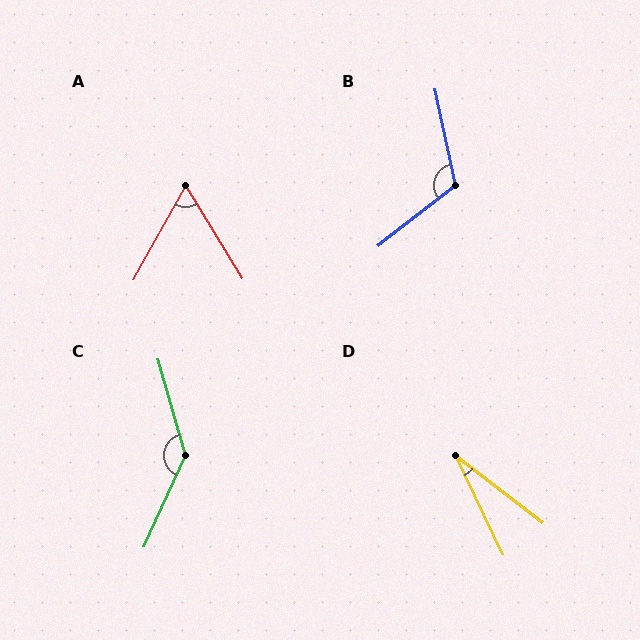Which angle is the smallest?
D, at approximately 27 degrees.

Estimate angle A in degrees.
Approximately 60 degrees.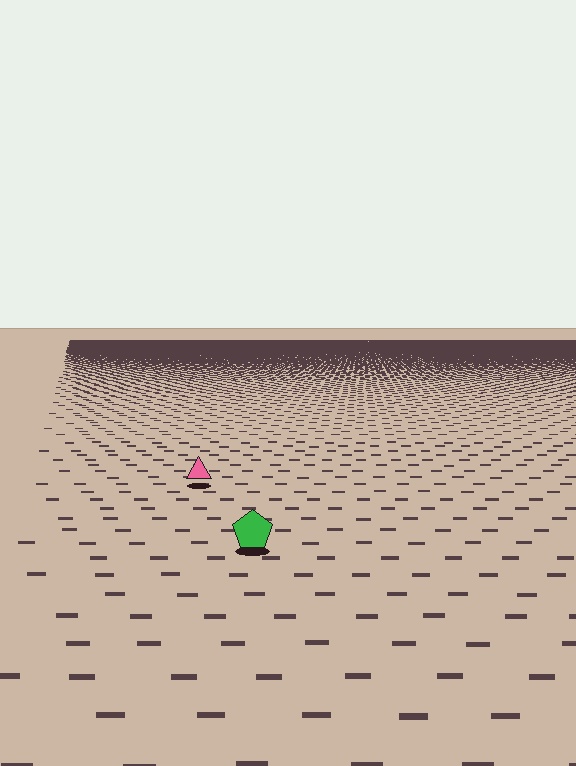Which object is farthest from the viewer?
The pink triangle is farthest from the viewer. It appears smaller and the ground texture around it is denser.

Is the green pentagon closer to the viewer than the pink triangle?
Yes. The green pentagon is closer — you can tell from the texture gradient: the ground texture is coarser near it.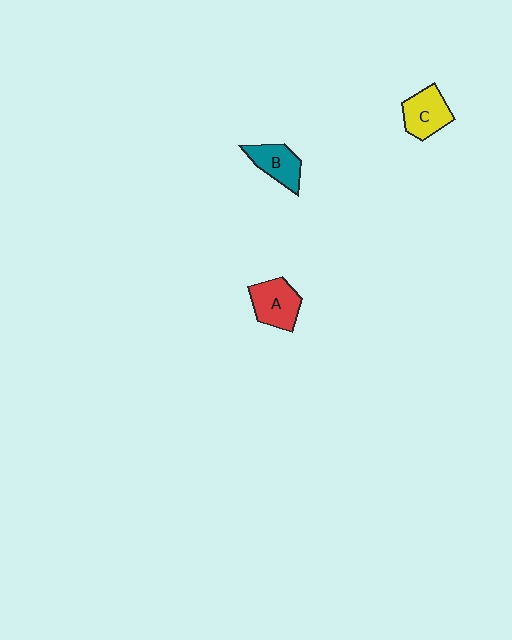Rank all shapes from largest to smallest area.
From largest to smallest: A (red), C (yellow), B (teal).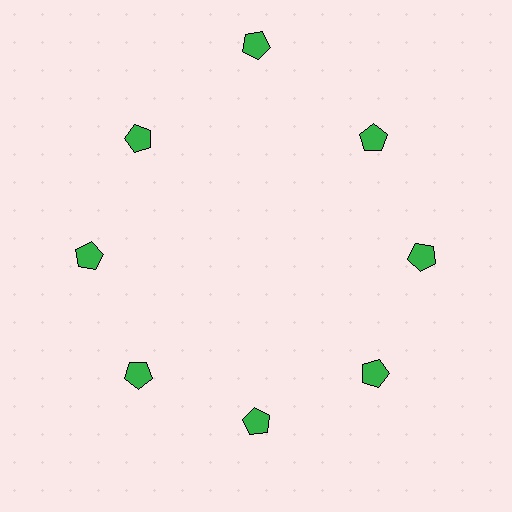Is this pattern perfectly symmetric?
No. The 8 green pentagons are arranged in a ring, but one element near the 12 o'clock position is pushed outward from the center, breaking the 8-fold rotational symmetry.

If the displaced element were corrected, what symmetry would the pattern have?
It would have 8-fold rotational symmetry — the pattern would map onto itself every 45 degrees.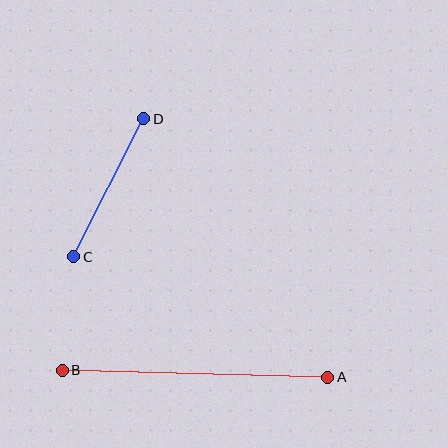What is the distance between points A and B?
The distance is approximately 266 pixels.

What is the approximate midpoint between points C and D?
The midpoint is at approximately (109, 188) pixels.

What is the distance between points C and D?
The distance is approximately 155 pixels.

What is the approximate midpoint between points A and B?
The midpoint is at approximately (195, 374) pixels.